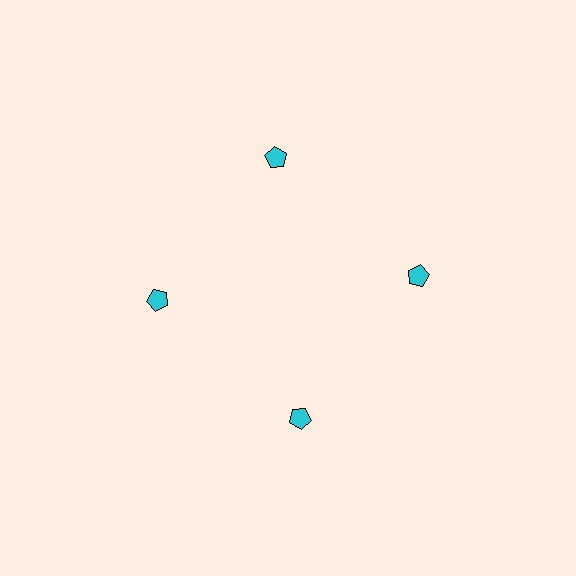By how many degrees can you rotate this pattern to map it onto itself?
The pattern maps onto itself every 90 degrees of rotation.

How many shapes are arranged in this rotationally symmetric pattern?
There are 4 shapes, arranged in 4 groups of 1.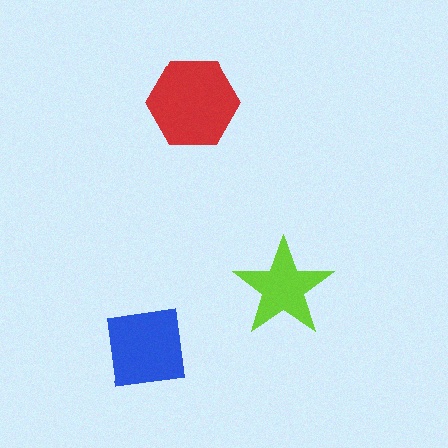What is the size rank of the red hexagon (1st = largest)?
1st.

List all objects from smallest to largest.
The lime star, the blue square, the red hexagon.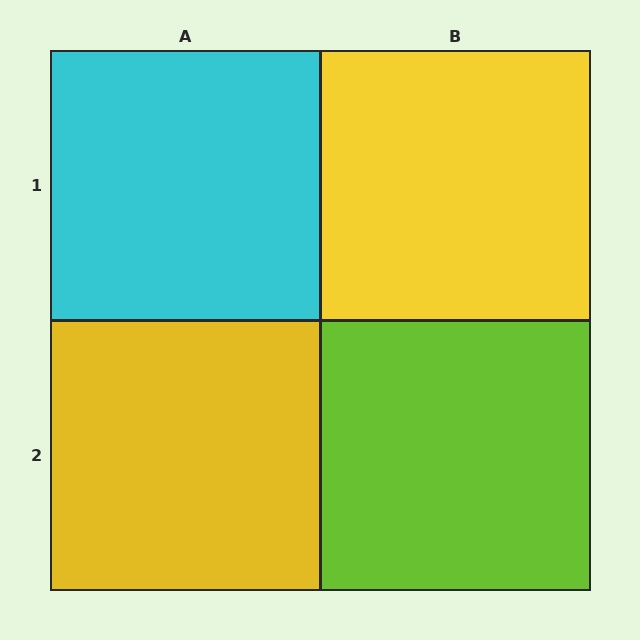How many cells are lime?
1 cell is lime.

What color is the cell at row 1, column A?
Cyan.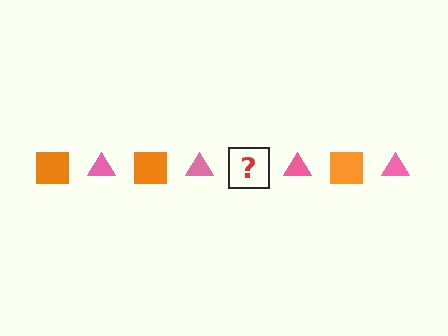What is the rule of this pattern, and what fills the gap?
The rule is that the pattern alternates between orange square and pink triangle. The gap should be filled with an orange square.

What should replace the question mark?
The question mark should be replaced with an orange square.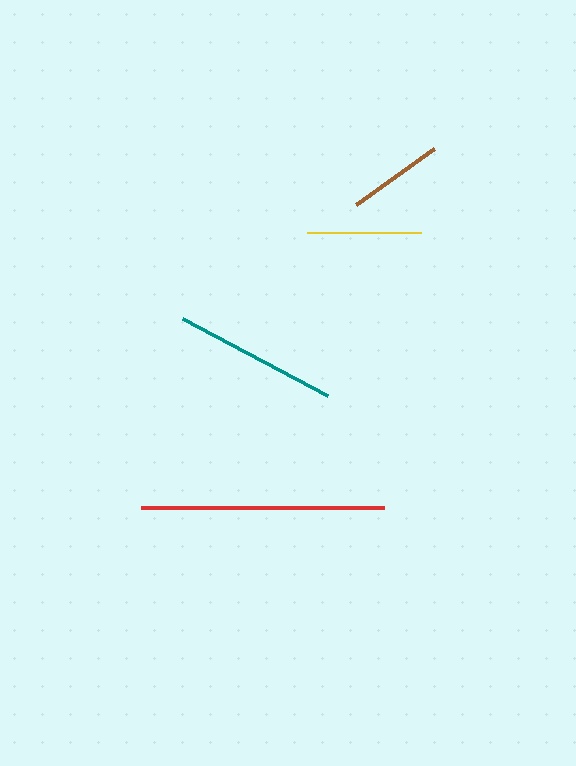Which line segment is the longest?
The red line is the longest at approximately 243 pixels.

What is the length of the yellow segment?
The yellow segment is approximately 114 pixels long.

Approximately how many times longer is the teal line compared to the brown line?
The teal line is approximately 1.7 times the length of the brown line.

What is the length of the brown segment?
The brown segment is approximately 96 pixels long.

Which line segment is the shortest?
The brown line is the shortest at approximately 96 pixels.